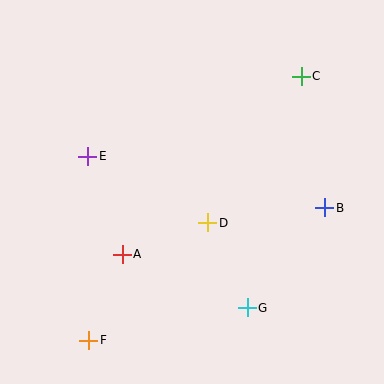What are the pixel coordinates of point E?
Point E is at (88, 156).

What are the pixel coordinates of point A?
Point A is at (122, 254).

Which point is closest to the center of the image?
Point D at (208, 223) is closest to the center.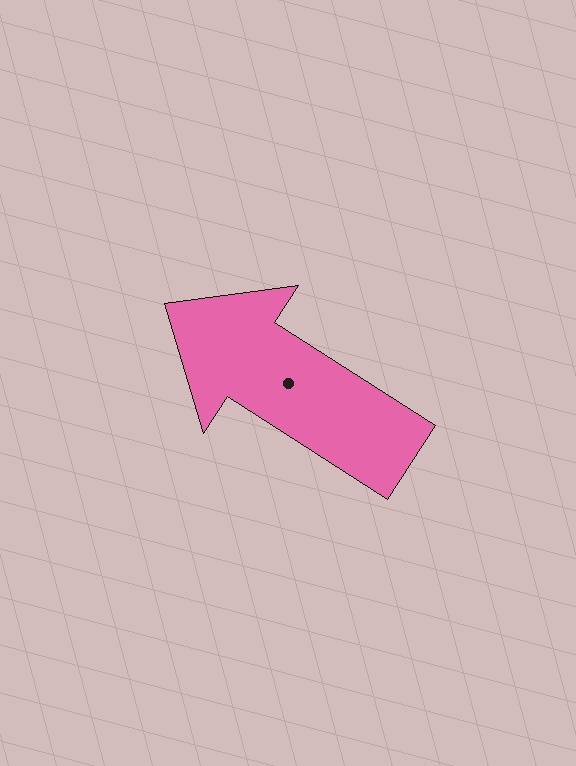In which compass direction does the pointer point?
Northwest.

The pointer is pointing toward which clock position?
Roughly 10 o'clock.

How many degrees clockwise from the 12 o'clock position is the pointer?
Approximately 303 degrees.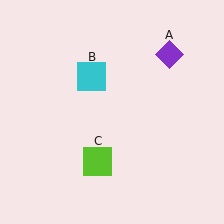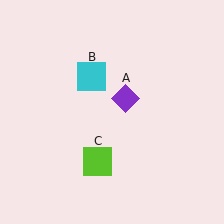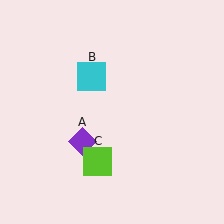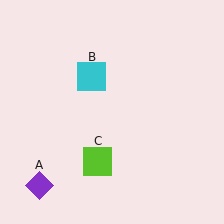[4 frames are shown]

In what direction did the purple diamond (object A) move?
The purple diamond (object A) moved down and to the left.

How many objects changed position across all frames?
1 object changed position: purple diamond (object A).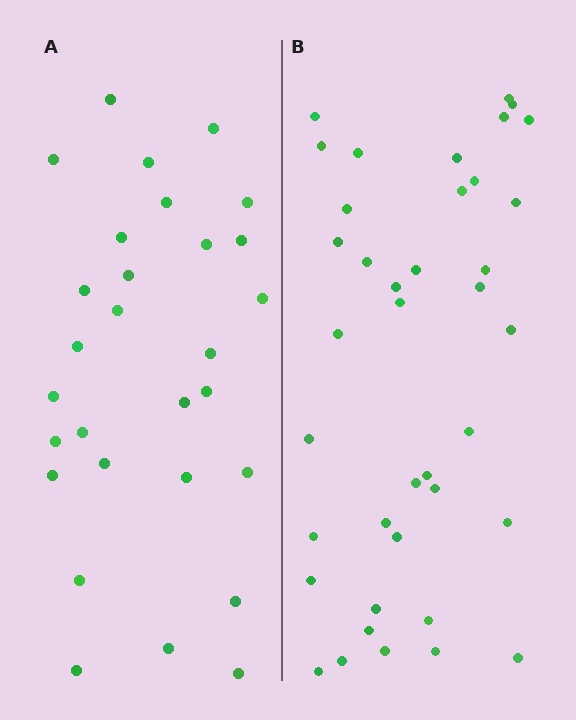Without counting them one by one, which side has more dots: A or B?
Region B (the right region) has more dots.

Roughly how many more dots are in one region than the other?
Region B has roughly 10 or so more dots than region A.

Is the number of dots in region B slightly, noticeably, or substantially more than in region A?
Region B has noticeably more, but not dramatically so. The ratio is roughly 1.3 to 1.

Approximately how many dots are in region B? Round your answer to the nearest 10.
About 40 dots. (The exact count is 39, which rounds to 40.)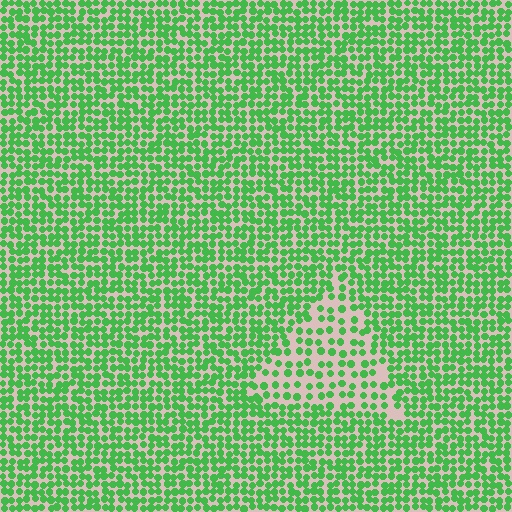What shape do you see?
I see a triangle.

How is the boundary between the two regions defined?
The boundary is defined by a change in element density (approximately 2.0x ratio). All elements are the same color, size, and shape.